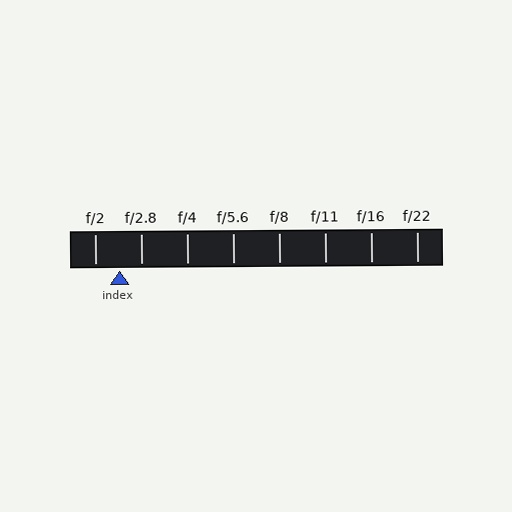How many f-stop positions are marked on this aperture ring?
There are 8 f-stop positions marked.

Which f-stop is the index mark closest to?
The index mark is closest to f/2.8.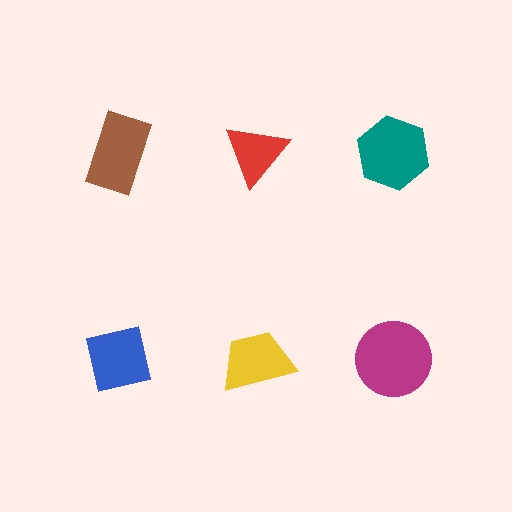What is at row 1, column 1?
A brown rectangle.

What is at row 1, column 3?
A teal hexagon.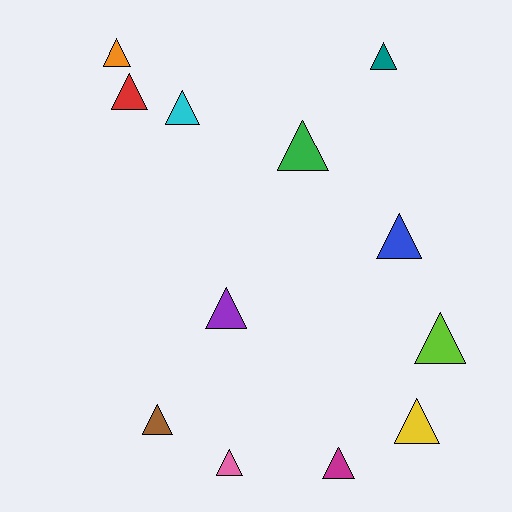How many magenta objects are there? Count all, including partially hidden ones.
There is 1 magenta object.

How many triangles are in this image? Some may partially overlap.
There are 12 triangles.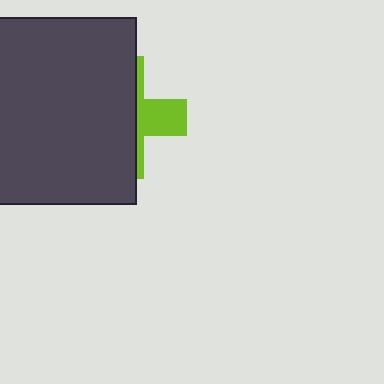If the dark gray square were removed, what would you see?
You would see the complete lime cross.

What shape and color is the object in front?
The object in front is a dark gray square.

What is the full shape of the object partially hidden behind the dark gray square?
The partially hidden object is a lime cross.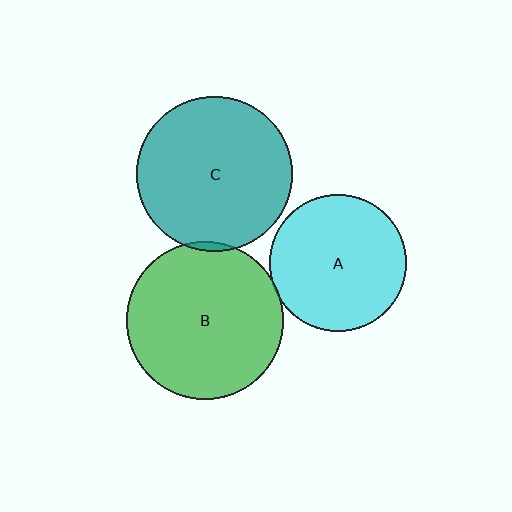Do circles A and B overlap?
Yes.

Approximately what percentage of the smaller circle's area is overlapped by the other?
Approximately 5%.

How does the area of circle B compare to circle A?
Approximately 1.3 times.